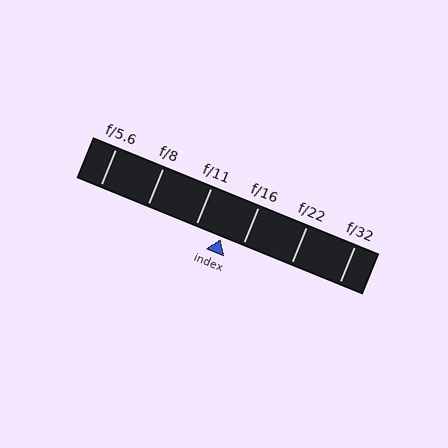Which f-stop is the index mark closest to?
The index mark is closest to f/16.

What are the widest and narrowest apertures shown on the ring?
The widest aperture shown is f/5.6 and the narrowest is f/32.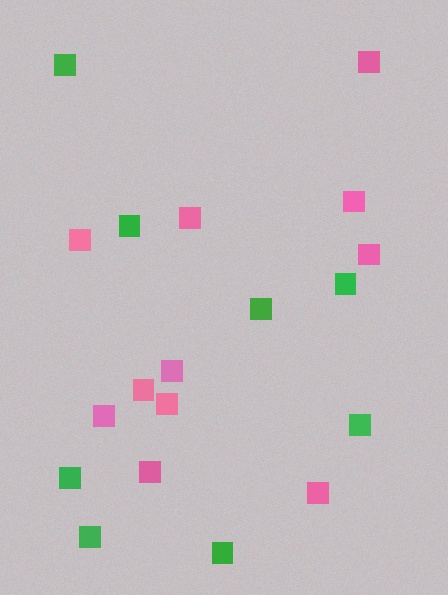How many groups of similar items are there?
There are 2 groups: one group of green squares (8) and one group of pink squares (11).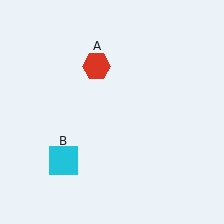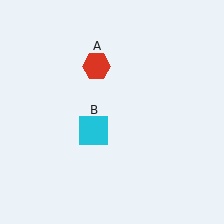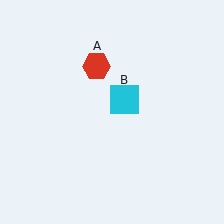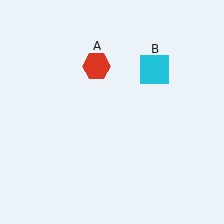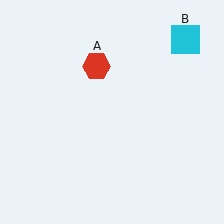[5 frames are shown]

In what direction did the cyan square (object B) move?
The cyan square (object B) moved up and to the right.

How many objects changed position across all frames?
1 object changed position: cyan square (object B).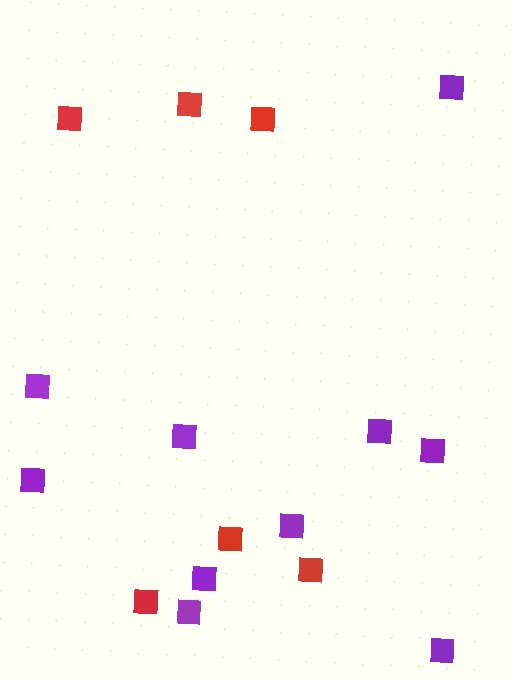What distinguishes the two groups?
There are 2 groups: one group of purple squares (10) and one group of red squares (6).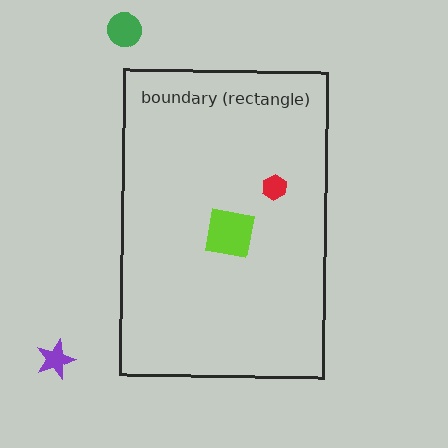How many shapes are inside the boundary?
2 inside, 2 outside.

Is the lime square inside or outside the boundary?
Inside.